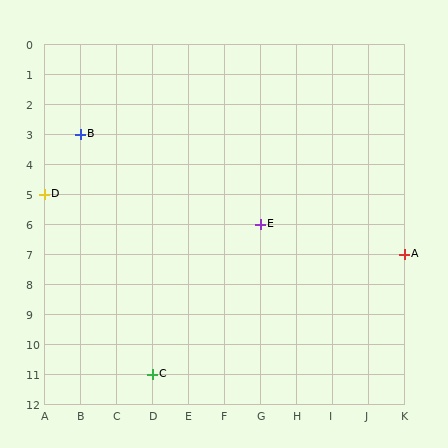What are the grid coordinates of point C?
Point C is at grid coordinates (D, 11).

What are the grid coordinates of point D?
Point D is at grid coordinates (A, 5).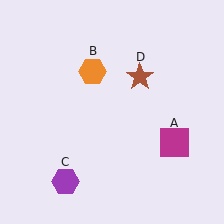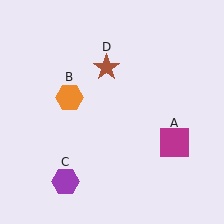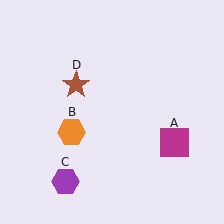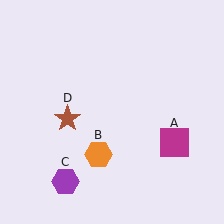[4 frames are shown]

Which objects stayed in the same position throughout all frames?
Magenta square (object A) and purple hexagon (object C) remained stationary.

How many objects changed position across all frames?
2 objects changed position: orange hexagon (object B), brown star (object D).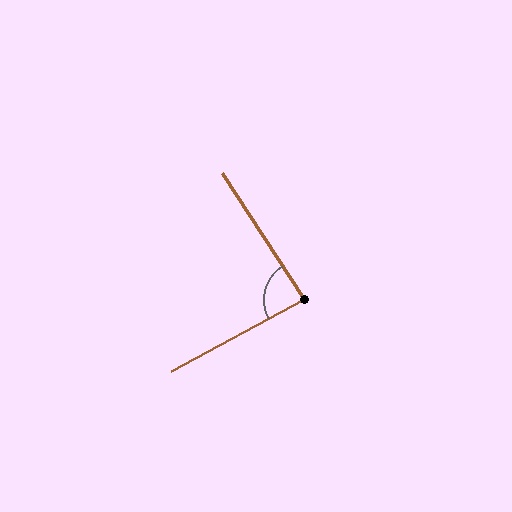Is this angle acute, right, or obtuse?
It is approximately a right angle.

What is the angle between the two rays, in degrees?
Approximately 85 degrees.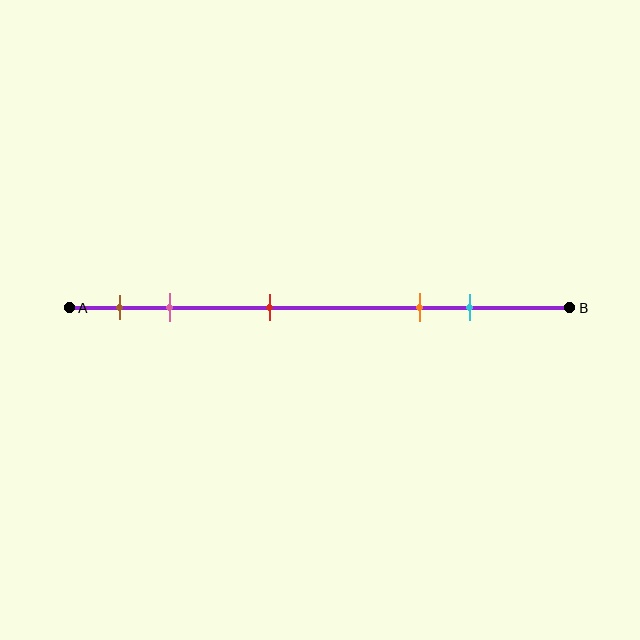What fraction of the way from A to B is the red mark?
The red mark is approximately 40% (0.4) of the way from A to B.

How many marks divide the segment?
There are 5 marks dividing the segment.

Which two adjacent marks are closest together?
The brown and pink marks are the closest adjacent pair.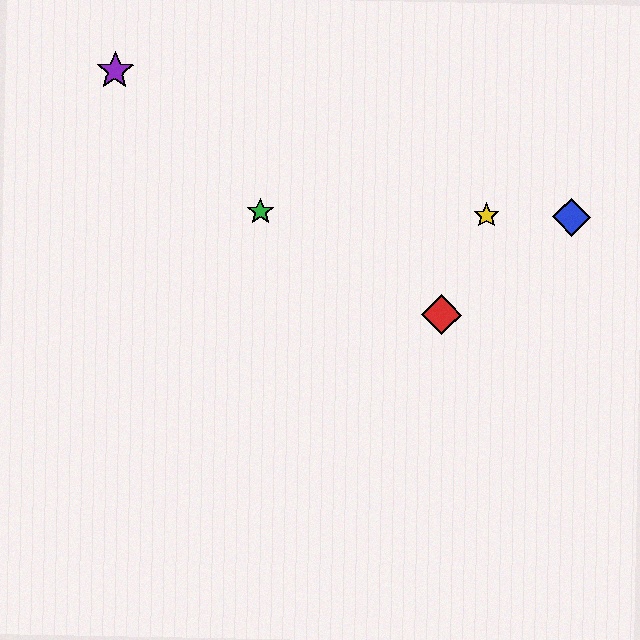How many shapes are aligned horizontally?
3 shapes (the blue diamond, the green star, the yellow star) are aligned horizontally.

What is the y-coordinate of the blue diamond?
The blue diamond is at y≈217.